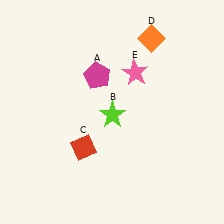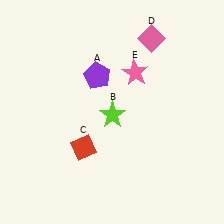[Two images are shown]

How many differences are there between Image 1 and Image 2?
There are 2 differences between the two images.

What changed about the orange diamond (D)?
In Image 1, D is orange. In Image 2, it changed to pink.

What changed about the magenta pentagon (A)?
In Image 1, A is magenta. In Image 2, it changed to purple.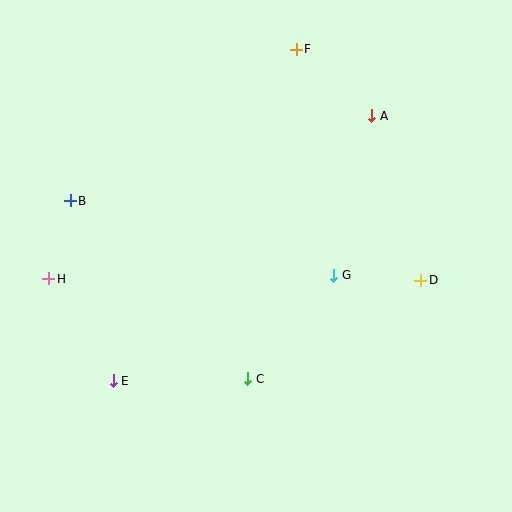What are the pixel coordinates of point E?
Point E is at (113, 381).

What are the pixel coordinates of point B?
Point B is at (70, 201).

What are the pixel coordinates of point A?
Point A is at (372, 116).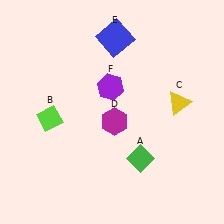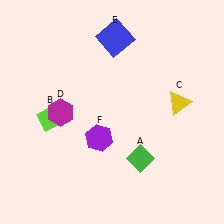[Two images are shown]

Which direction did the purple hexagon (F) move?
The purple hexagon (F) moved down.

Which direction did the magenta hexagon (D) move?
The magenta hexagon (D) moved left.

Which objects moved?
The objects that moved are: the magenta hexagon (D), the purple hexagon (F).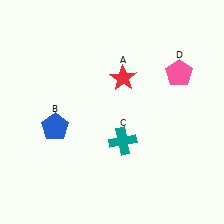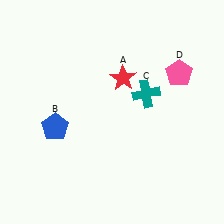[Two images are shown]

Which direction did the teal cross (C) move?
The teal cross (C) moved up.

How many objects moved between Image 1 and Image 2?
1 object moved between the two images.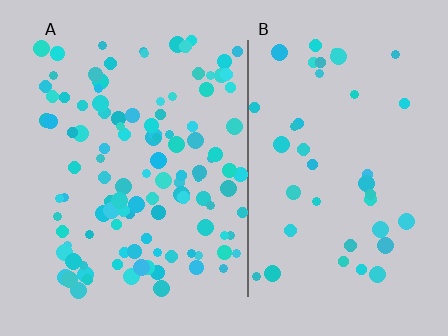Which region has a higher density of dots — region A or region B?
A (the left).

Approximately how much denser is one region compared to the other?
Approximately 2.7× — region A over region B.